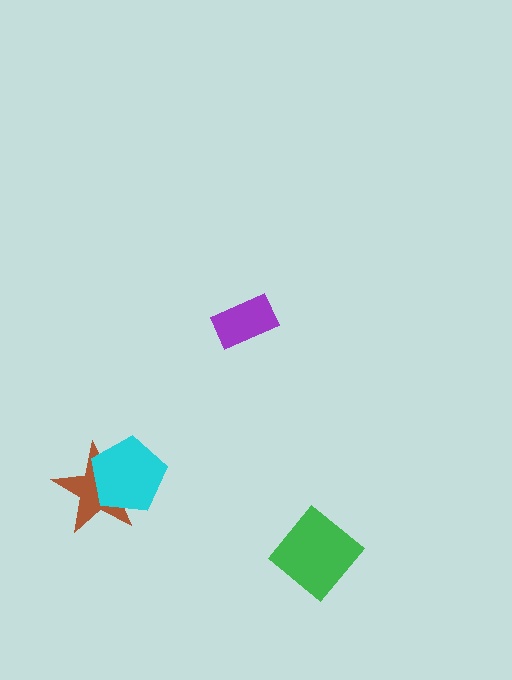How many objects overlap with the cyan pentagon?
1 object overlaps with the cyan pentagon.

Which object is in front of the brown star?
The cyan pentagon is in front of the brown star.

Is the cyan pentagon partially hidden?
No, no other shape covers it.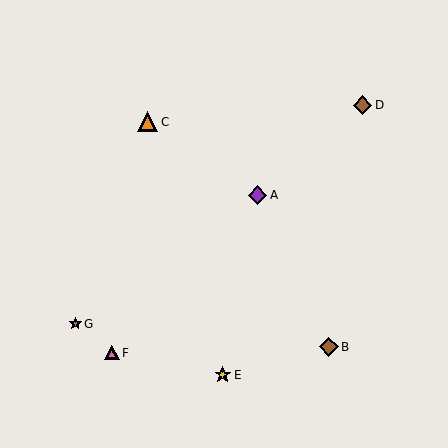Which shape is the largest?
The orange triangle (labeled C) is the largest.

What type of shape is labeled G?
Shape G is a pink star.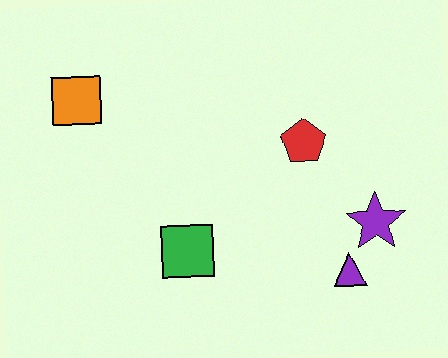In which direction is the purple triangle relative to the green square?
The purple triangle is to the right of the green square.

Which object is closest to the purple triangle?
The purple star is closest to the purple triangle.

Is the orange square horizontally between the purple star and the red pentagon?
No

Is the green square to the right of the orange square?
Yes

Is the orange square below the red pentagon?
No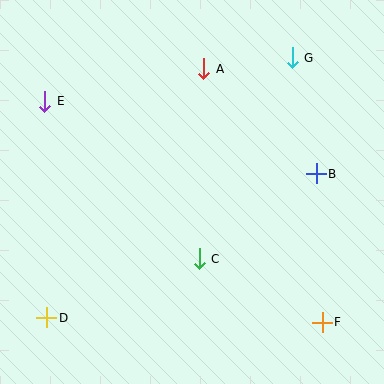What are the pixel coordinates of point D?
Point D is at (47, 318).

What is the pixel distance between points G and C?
The distance between G and C is 221 pixels.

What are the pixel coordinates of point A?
Point A is at (204, 69).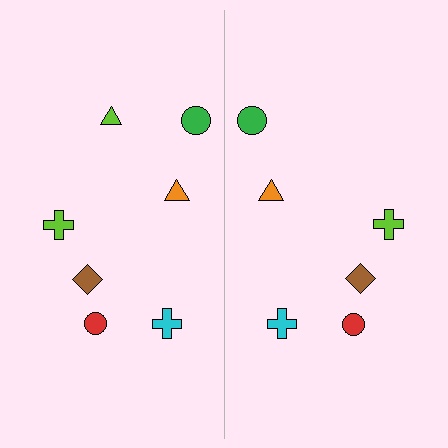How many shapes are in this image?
There are 13 shapes in this image.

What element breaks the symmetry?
A lime triangle is missing from the right side.